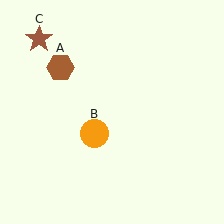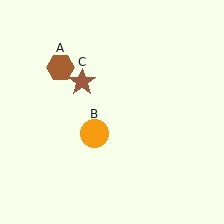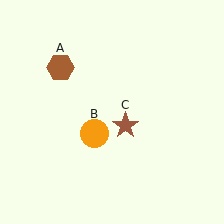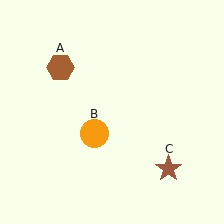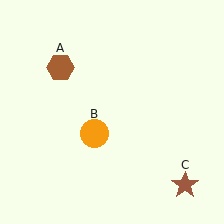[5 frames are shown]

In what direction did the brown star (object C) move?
The brown star (object C) moved down and to the right.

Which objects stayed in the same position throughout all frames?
Brown hexagon (object A) and orange circle (object B) remained stationary.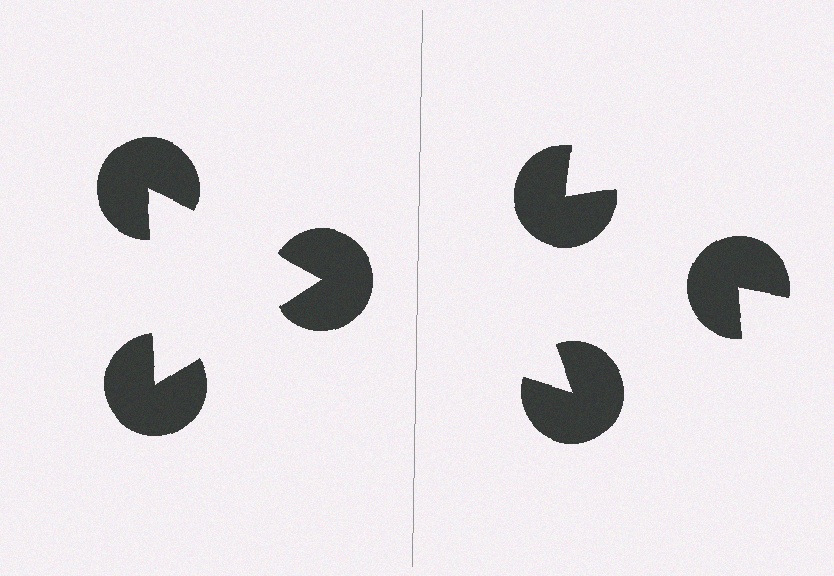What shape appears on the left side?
An illusory triangle.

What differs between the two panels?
The pac-man discs are positioned identically on both sides; only the wedge orientations differ. On the left they align to a triangle; on the right they are misaligned.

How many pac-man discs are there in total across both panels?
6 — 3 on each side.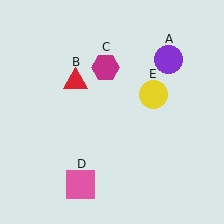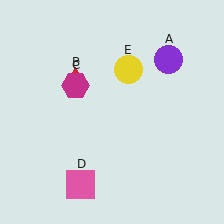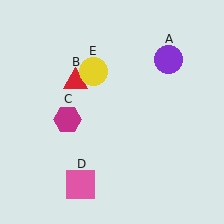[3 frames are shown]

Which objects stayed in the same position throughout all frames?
Purple circle (object A) and red triangle (object B) and pink square (object D) remained stationary.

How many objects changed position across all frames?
2 objects changed position: magenta hexagon (object C), yellow circle (object E).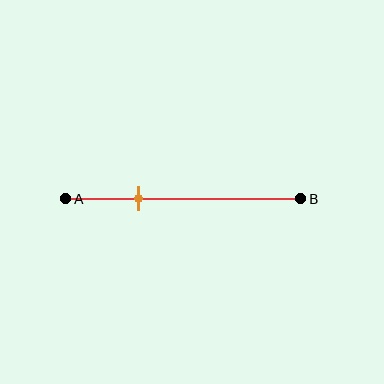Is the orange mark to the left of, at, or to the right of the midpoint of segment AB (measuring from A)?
The orange mark is to the left of the midpoint of segment AB.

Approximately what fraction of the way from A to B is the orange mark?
The orange mark is approximately 30% of the way from A to B.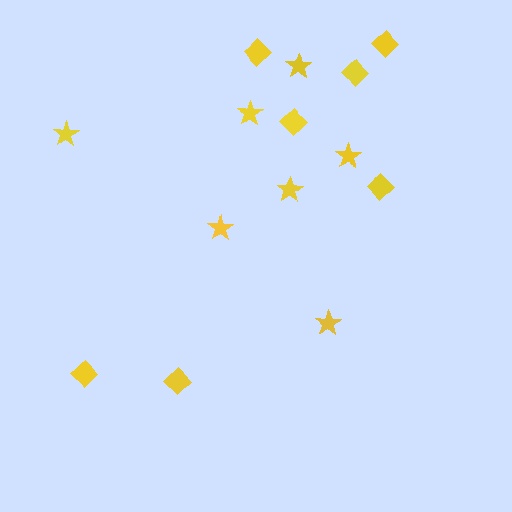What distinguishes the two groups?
There are 2 groups: one group of diamonds (7) and one group of stars (7).